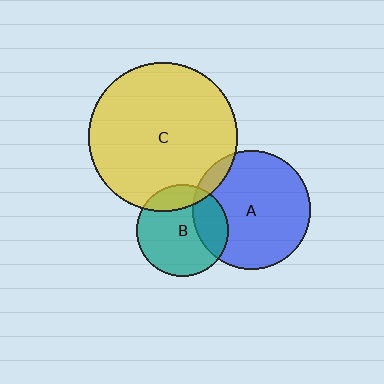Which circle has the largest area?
Circle C (yellow).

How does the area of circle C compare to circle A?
Approximately 1.6 times.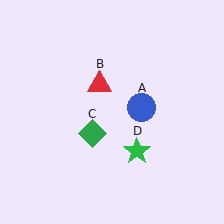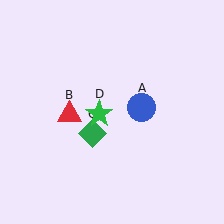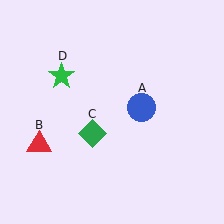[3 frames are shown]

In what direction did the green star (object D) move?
The green star (object D) moved up and to the left.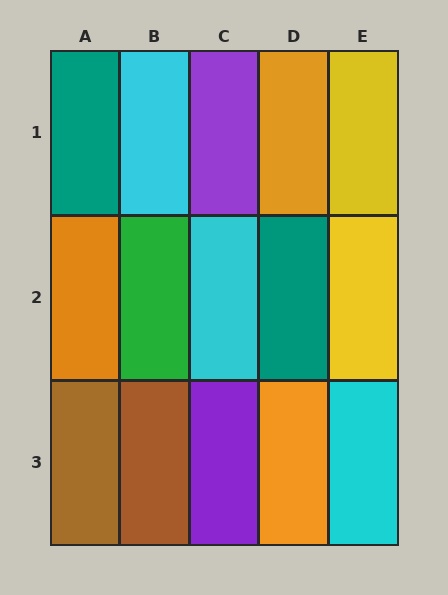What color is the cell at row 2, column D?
Teal.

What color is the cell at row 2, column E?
Yellow.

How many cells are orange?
3 cells are orange.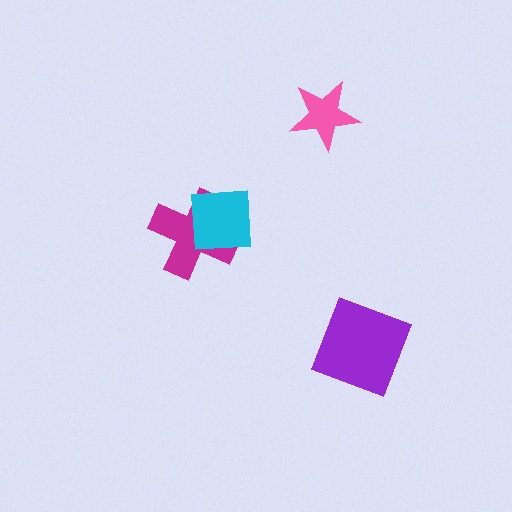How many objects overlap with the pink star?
0 objects overlap with the pink star.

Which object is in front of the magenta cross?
The cyan square is in front of the magenta cross.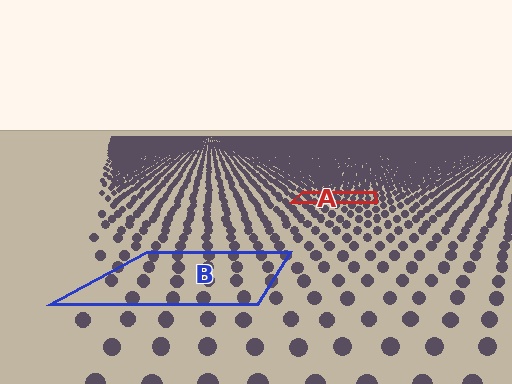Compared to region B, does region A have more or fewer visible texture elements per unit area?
Region A has more texture elements per unit area — they are packed more densely because it is farther away.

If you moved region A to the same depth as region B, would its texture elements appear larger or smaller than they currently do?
They would appear larger. At a closer depth, the same texture elements are projected at a bigger on-screen size.